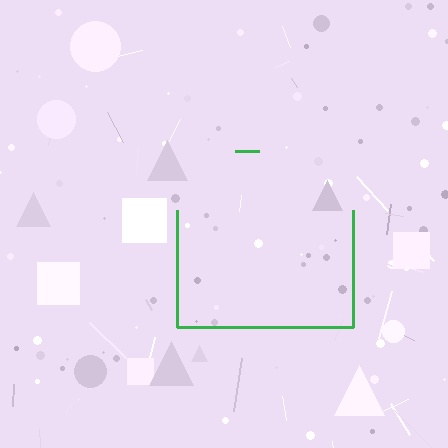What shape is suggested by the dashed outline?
The dashed outline suggests a square.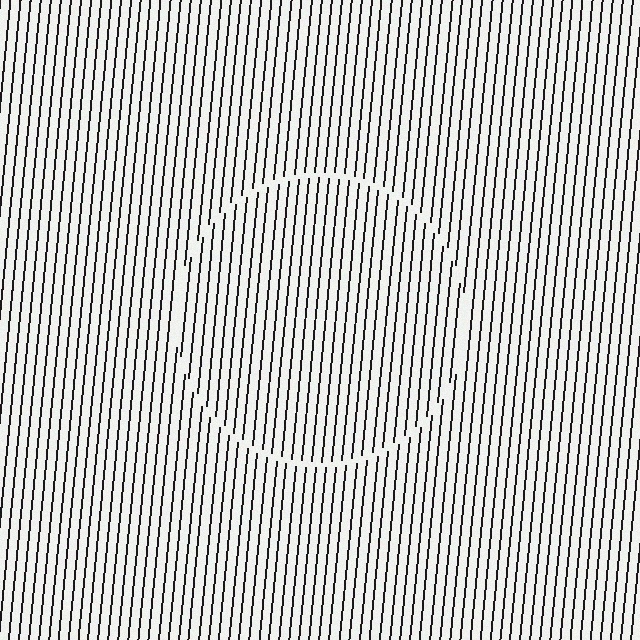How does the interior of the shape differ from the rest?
The interior of the shape contains the same grating, shifted by half a period — the contour is defined by the phase discontinuity where line-ends from the inner and outer gratings abut.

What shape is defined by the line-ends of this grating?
An illusory circle. The interior of the shape contains the same grating, shifted by half a period — the contour is defined by the phase discontinuity where line-ends from the inner and outer gratings abut.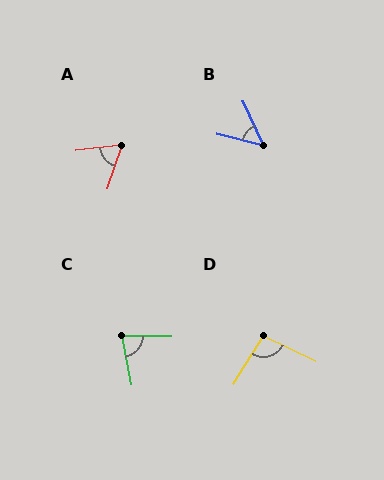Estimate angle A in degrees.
Approximately 64 degrees.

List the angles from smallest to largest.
B (51°), A (64°), C (78°), D (95°).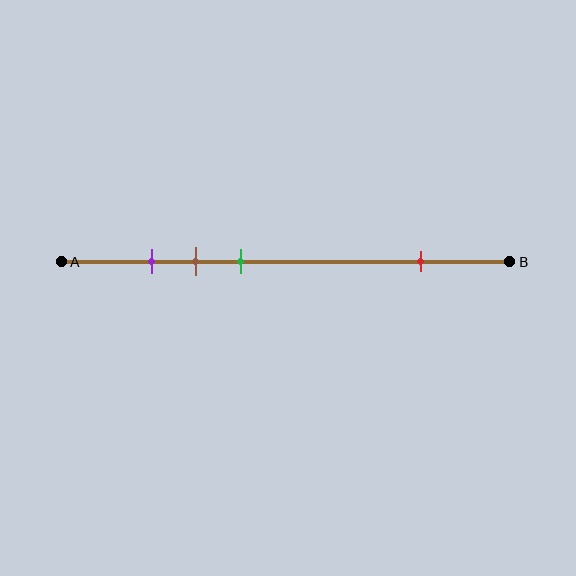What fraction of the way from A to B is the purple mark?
The purple mark is approximately 20% (0.2) of the way from A to B.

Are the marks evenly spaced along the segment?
No, the marks are not evenly spaced.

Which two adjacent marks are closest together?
The purple and brown marks are the closest adjacent pair.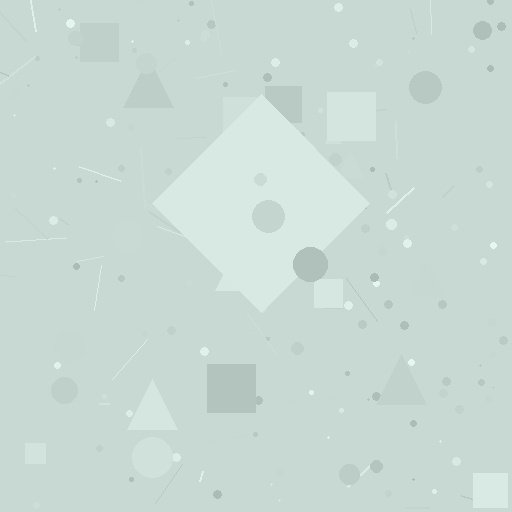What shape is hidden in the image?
A diamond is hidden in the image.